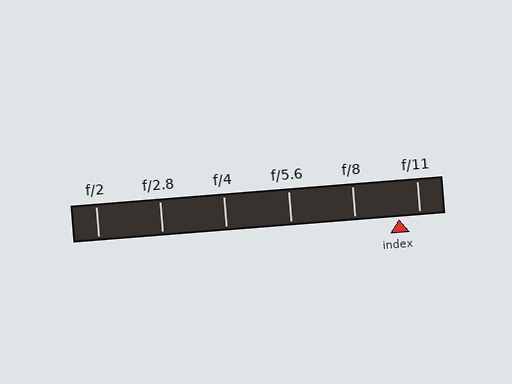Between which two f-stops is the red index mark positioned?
The index mark is between f/8 and f/11.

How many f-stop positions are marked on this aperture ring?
There are 6 f-stop positions marked.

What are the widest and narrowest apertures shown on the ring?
The widest aperture shown is f/2 and the narrowest is f/11.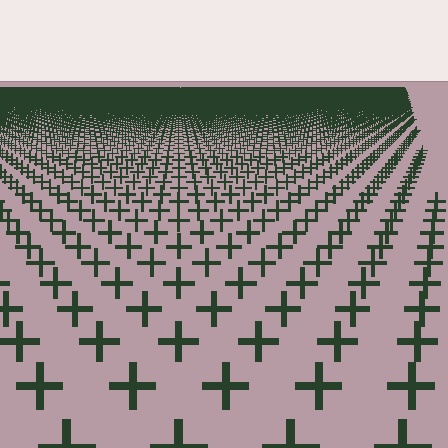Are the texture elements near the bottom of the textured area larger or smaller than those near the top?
Larger. Near the bottom, elements are closer to the viewer and appear at a bigger on-screen size.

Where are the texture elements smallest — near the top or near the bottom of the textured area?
Near the top.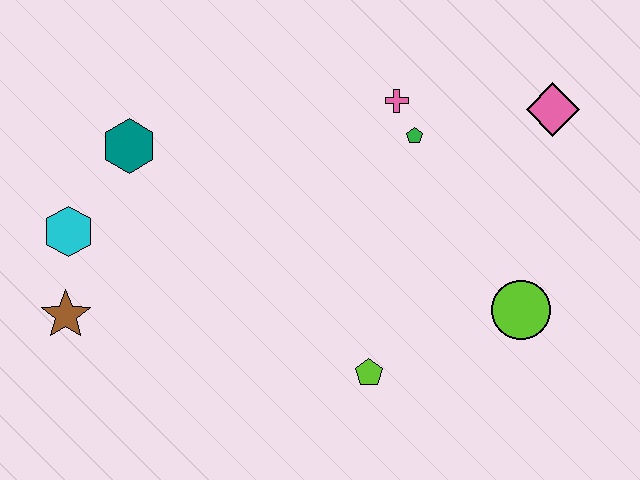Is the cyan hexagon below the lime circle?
No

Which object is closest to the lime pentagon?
The lime circle is closest to the lime pentagon.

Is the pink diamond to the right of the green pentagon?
Yes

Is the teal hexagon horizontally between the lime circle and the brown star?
Yes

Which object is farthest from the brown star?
The pink diamond is farthest from the brown star.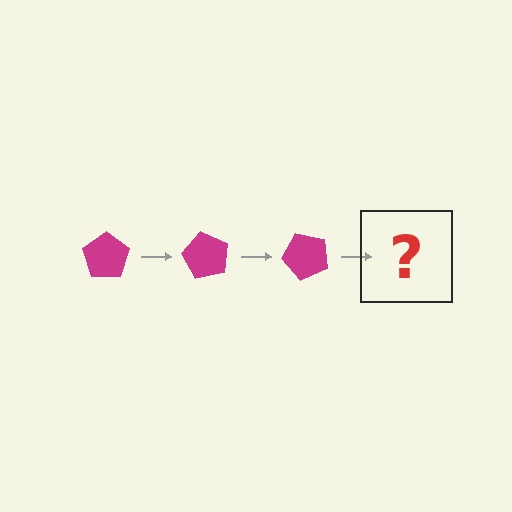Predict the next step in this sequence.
The next step is a magenta pentagon rotated 180 degrees.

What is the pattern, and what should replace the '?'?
The pattern is that the pentagon rotates 60 degrees each step. The '?' should be a magenta pentagon rotated 180 degrees.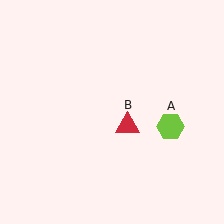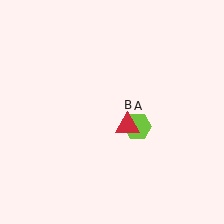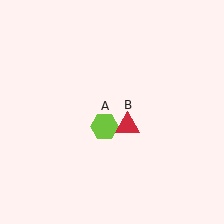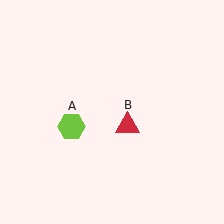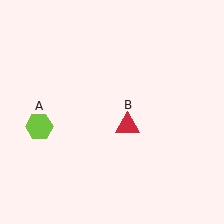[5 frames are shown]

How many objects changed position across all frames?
1 object changed position: lime hexagon (object A).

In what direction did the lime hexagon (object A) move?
The lime hexagon (object A) moved left.